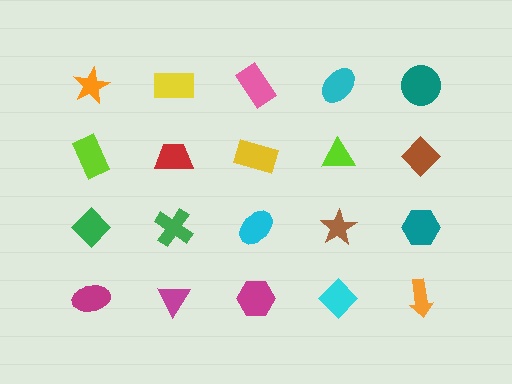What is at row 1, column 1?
An orange star.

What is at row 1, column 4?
A cyan ellipse.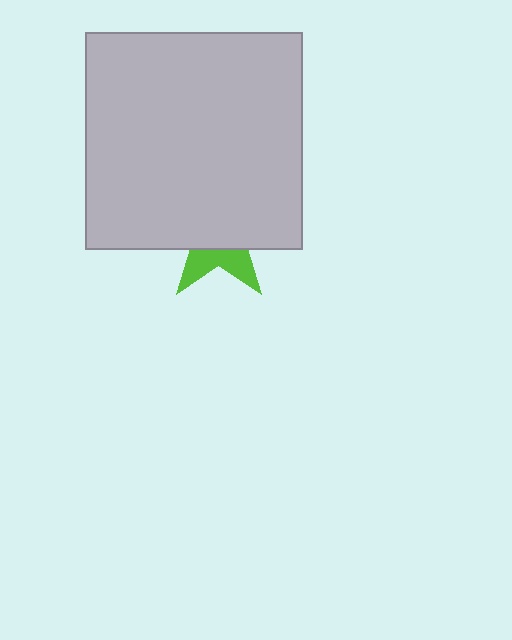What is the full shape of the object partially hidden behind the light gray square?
The partially hidden object is a lime star.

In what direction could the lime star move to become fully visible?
The lime star could move down. That would shift it out from behind the light gray square entirely.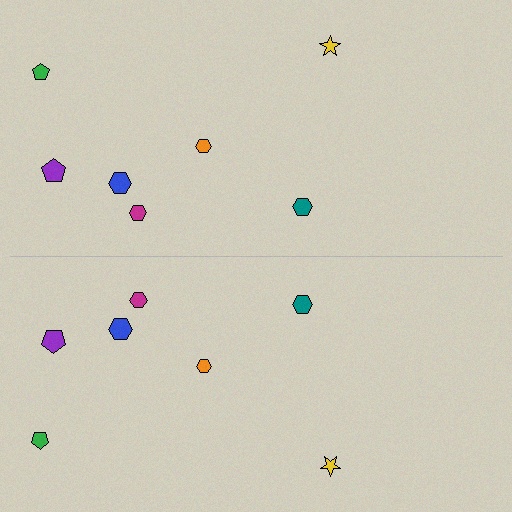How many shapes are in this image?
There are 14 shapes in this image.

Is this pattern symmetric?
Yes, this pattern has bilateral (reflection) symmetry.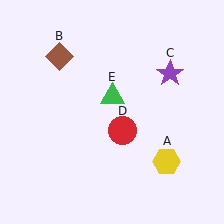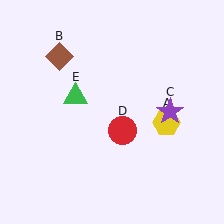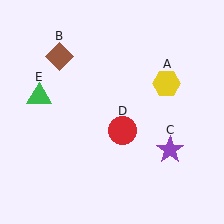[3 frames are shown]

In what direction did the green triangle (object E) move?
The green triangle (object E) moved left.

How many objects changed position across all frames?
3 objects changed position: yellow hexagon (object A), purple star (object C), green triangle (object E).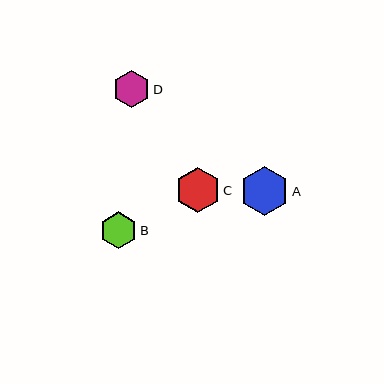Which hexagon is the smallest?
Hexagon D is the smallest with a size of approximately 37 pixels.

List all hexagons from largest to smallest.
From largest to smallest: A, C, B, D.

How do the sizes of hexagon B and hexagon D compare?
Hexagon B and hexagon D are approximately the same size.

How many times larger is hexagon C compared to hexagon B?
Hexagon C is approximately 1.2 times the size of hexagon B.